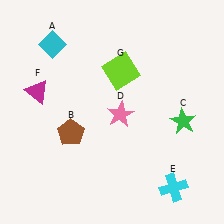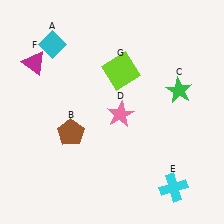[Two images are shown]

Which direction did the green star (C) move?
The green star (C) moved up.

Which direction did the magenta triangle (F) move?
The magenta triangle (F) moved up.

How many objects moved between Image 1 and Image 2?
2 objects moved between the two images.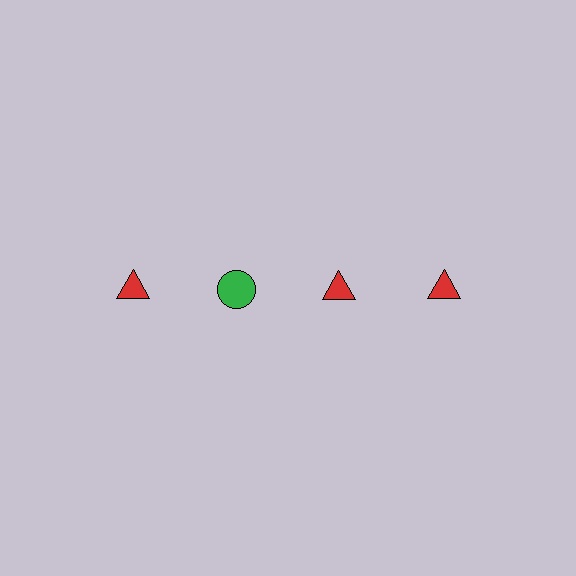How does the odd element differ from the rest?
It differs in both color (green instead of red) and shape (circle instead of triangle).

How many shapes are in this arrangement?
There are 4 shapes arranged in a grid pattern.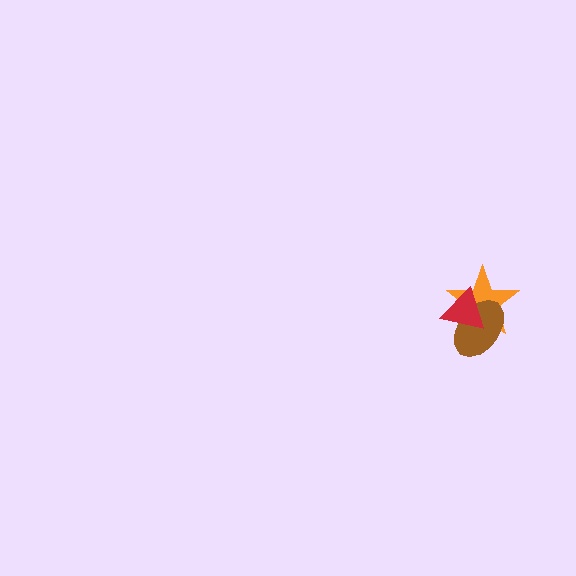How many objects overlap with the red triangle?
2 objects overlap with the red triangle.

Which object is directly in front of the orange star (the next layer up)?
The brown ellipse is directly in front of the orange star.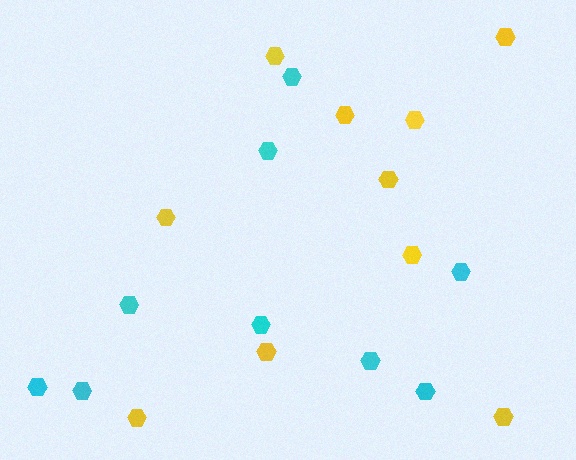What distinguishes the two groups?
There are 2 groups: one group of cyan hexagons (9) and one group of yellow hexagons (10).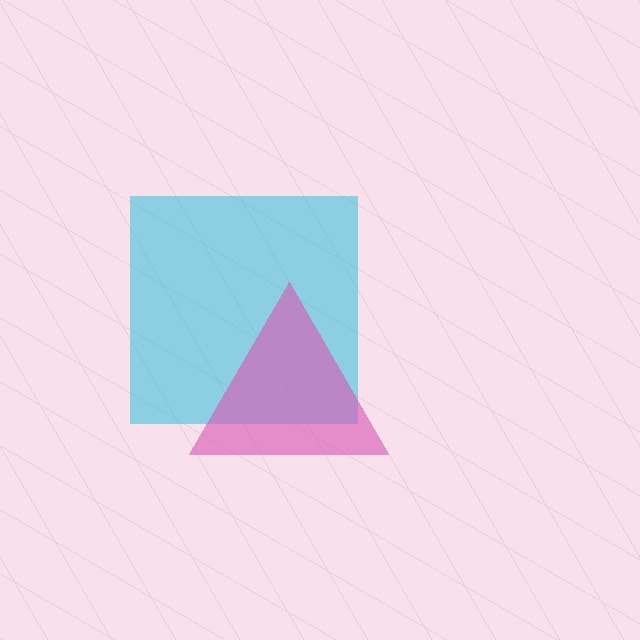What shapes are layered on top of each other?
The layered shapes are: a cyan square, a pink triangle.